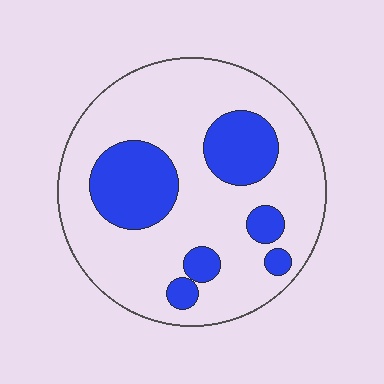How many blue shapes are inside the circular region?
6.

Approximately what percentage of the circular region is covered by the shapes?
Approximately 25%.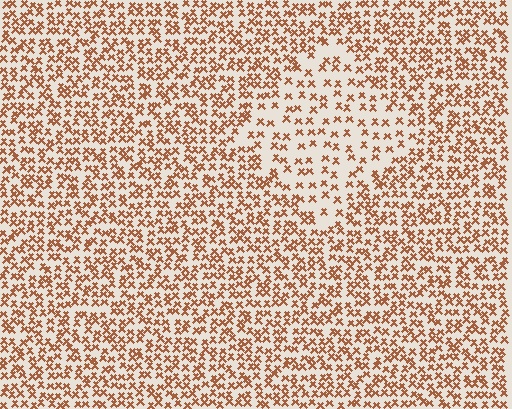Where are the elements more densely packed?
The elements are more densely packed outside the diamond boundary.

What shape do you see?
I see a diamond.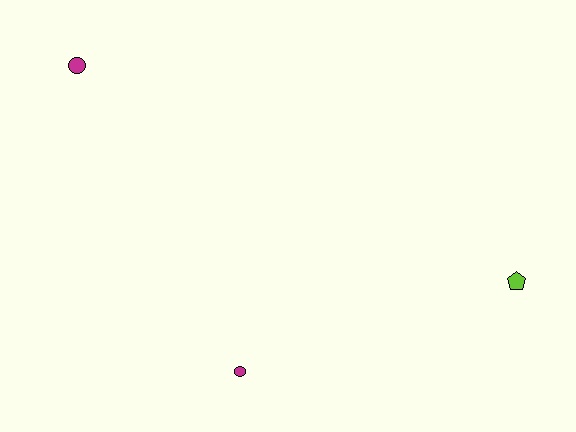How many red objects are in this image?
There are no red objects.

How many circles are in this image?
There are 2 circles.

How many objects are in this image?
There are 3 objects.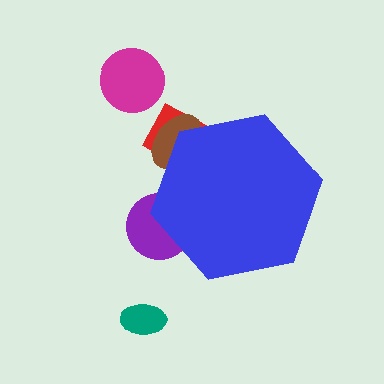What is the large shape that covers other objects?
A blue hexagon.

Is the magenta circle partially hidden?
No, the magenta circle is fully visible.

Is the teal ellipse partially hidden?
No, the teal ellipse is fully visible.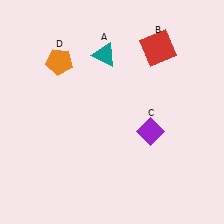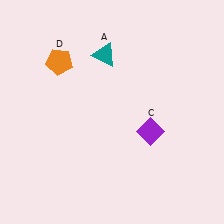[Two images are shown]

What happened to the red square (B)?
The red square (B) was removed in Image 2. It was in the top-right area of Image 1.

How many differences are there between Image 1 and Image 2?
There is 1 difference between the two images.